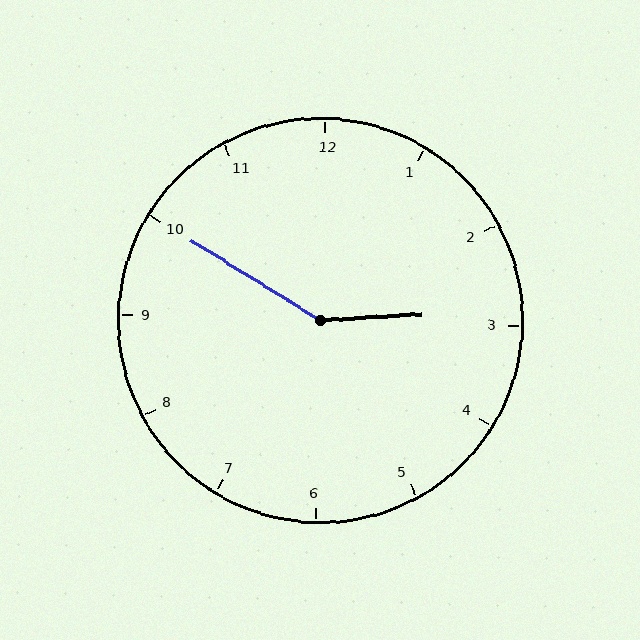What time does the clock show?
2:50.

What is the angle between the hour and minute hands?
Approximately 145 degrees.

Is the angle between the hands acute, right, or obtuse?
It is obtuse.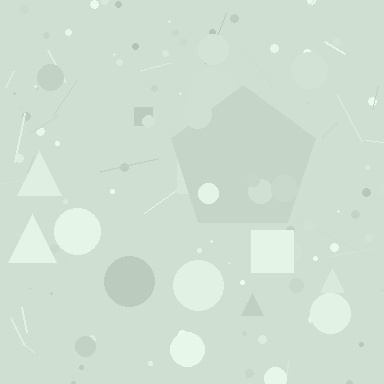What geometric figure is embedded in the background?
A pentagon is embedded in the background.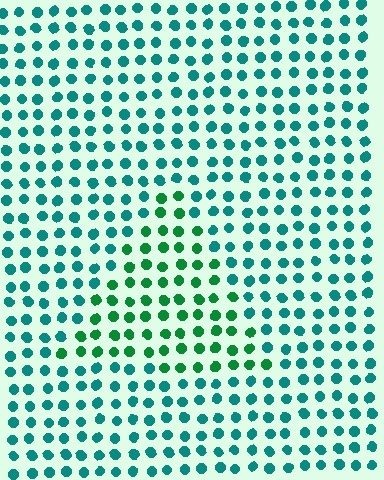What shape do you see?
I see a triangle.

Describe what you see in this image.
The image is filled with small teal elements in a uniform arrangement. A triangle-shaped region is visible where the elements are tinted to a slightly different hue, forming a subtle color boundary.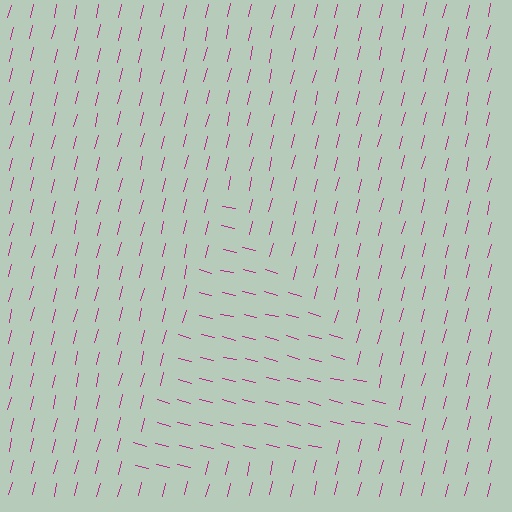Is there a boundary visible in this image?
Yes, there is a texture boundary formed by a change in line orientation.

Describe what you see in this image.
The image is filled with small magenta line segments. A triangle region in the image has lines oriented differently from the surrounding lines, creating a visible texture boundary.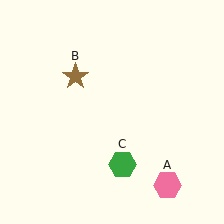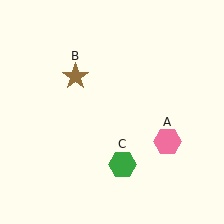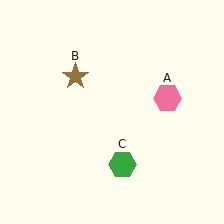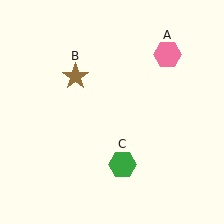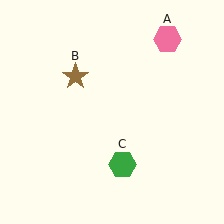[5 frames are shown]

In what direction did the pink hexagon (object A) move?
The pink hexagon (object A) moved up.